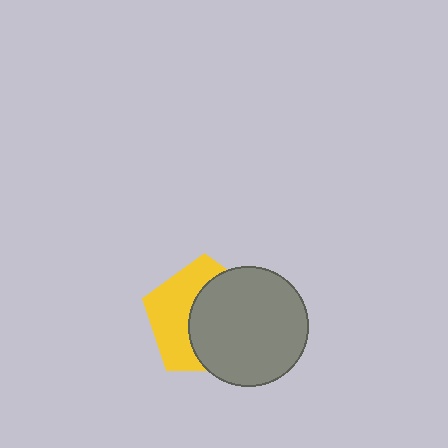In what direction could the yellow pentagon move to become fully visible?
The yellow pentagon could move left. That would shift it out from behind the gray circle entirely.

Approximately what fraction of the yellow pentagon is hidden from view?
Roughly 56% of the yellow pentagon is hidden behind the gray circle.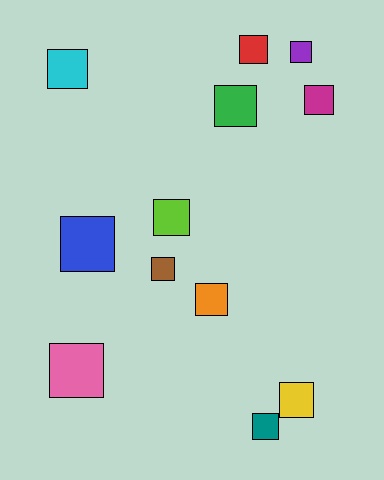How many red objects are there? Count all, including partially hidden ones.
There is 1 red object.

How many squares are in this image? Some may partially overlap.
There are 12 squares.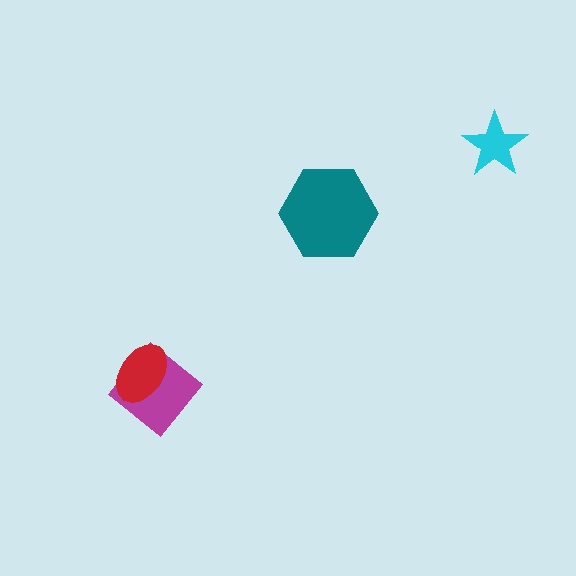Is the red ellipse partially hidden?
No, no other shape covers it.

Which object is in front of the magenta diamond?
The red ellipse is in front of the magenta diamond.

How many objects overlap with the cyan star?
0 objects overlap with the cyan star.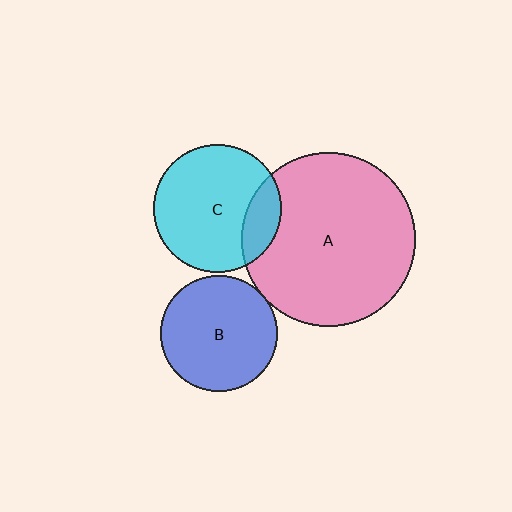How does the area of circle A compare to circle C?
Approximately 1.9 times.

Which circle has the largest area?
Circle A (pink).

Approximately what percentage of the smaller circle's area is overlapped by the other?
Approximately 5%.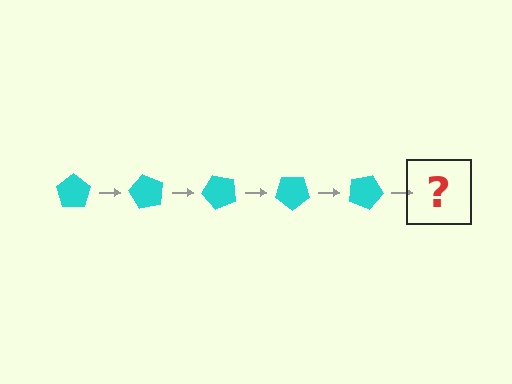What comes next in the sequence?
The next element should be a cyan pentagon rotated 300 degrees.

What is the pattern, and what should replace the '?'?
The pattern is that the pentagon rotates 60 degrees each step. The '?' should be a cyan pentagon rotated 300 degrees.